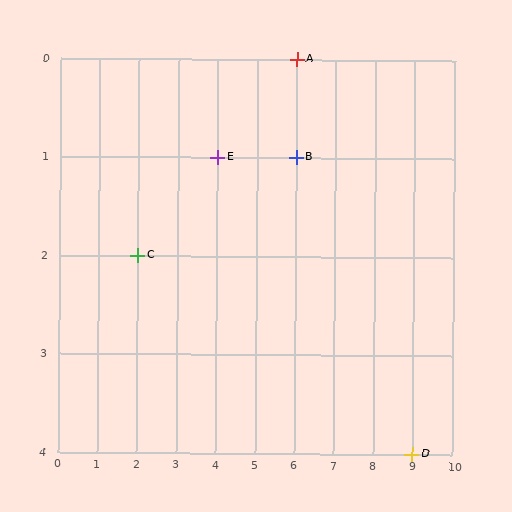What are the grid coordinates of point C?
Point C is at grid coordinates (2, 2).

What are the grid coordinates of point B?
Point B is at grid coordinates (6, 1).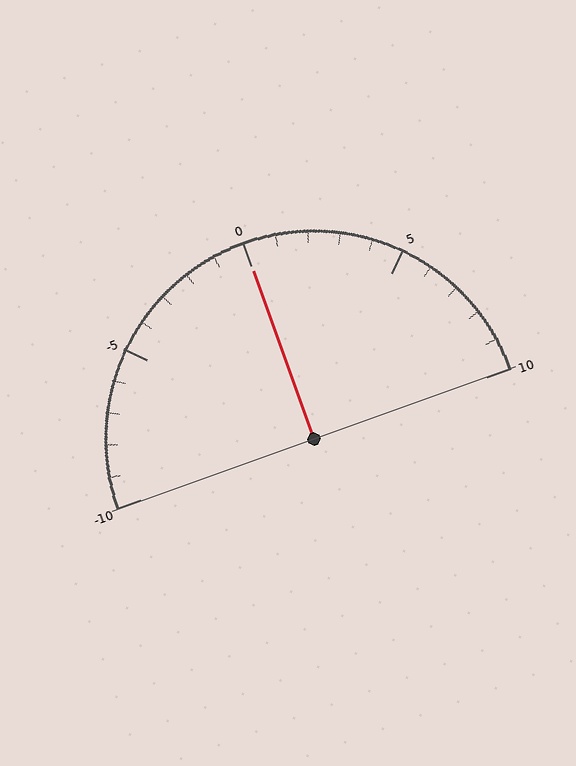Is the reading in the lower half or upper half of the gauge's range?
The reading is in the upper half of the range (-10 to 10).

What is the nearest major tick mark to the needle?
The nearest major tick mark is 0.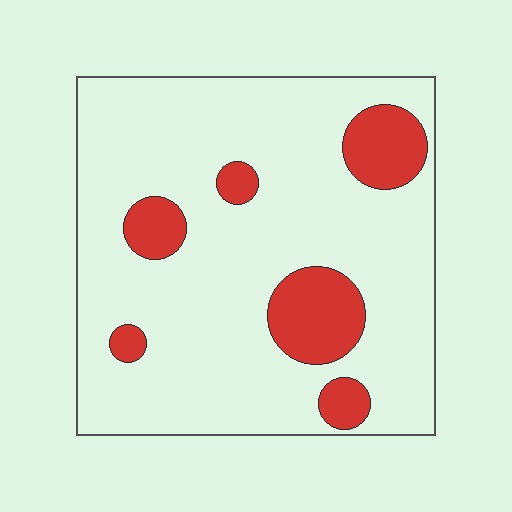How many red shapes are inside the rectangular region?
6.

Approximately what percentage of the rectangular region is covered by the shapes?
Approximately 15%.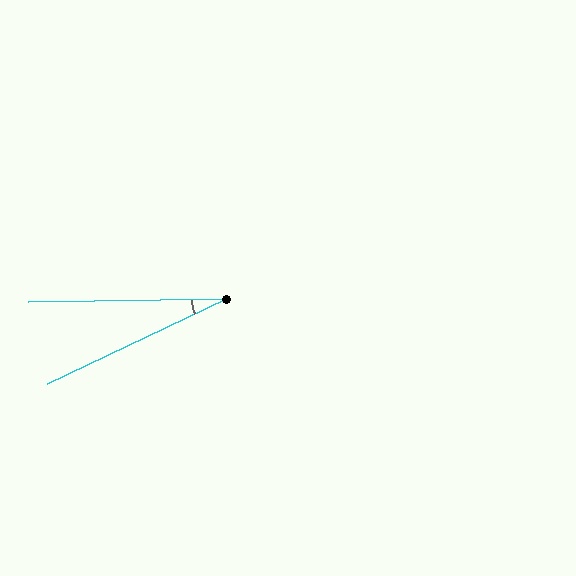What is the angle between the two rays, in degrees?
Approximately 25 degrees.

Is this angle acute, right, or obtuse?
It is acute.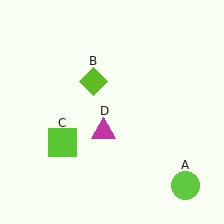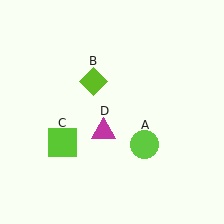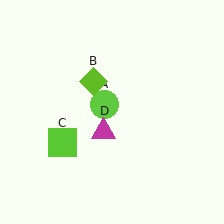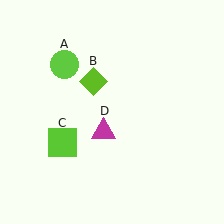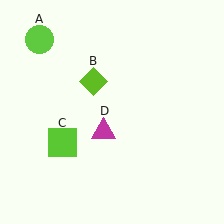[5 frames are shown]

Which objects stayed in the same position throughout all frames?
Lime diamond (object B) and lime square (object C) and magenta triangle (object D) remained stationary.